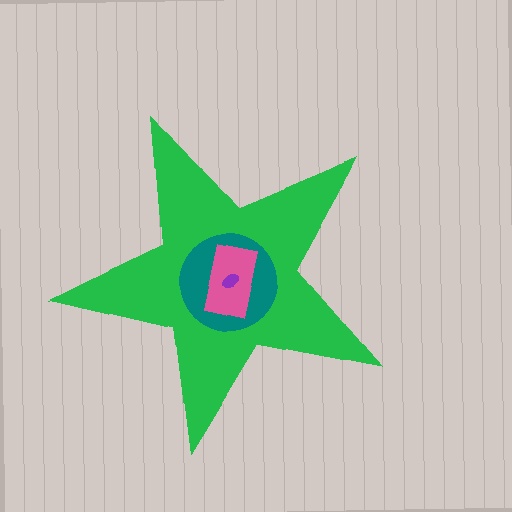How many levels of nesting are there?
4.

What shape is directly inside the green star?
The teal circle.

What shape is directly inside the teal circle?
The pink rectangle.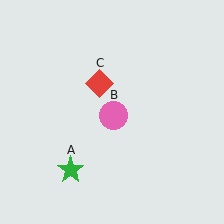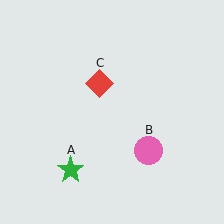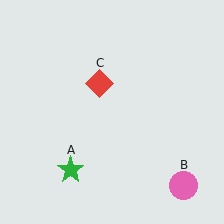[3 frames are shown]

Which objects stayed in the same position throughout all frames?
Green star (object A) and red diamond (object C) remained stationary.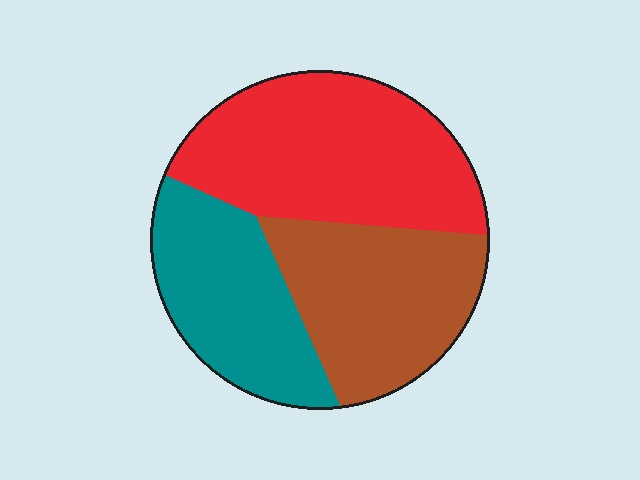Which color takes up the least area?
Teal, at roughly 25%.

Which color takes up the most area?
Red, at roughly 40%.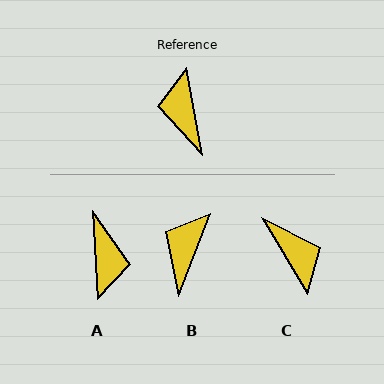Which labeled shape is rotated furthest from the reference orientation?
A, about 174 degrees away.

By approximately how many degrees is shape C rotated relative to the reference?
Approximately 159 degrees clockwise.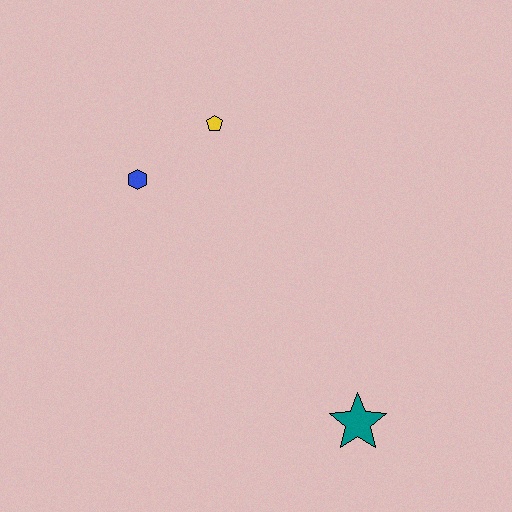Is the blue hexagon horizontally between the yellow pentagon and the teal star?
No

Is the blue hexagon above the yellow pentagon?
No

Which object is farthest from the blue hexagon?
The teal star is farthest from the blue hexagon.